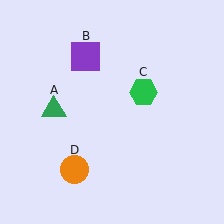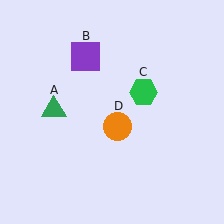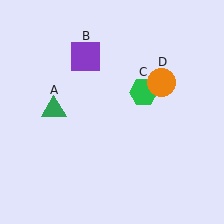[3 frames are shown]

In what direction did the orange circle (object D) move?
The orange circle (object D) moved up and to the right.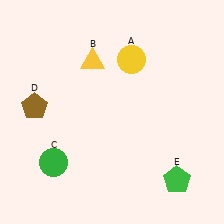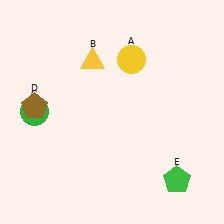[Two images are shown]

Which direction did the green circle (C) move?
The green circle (C) moved up.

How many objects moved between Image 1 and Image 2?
1 object moved between the two images.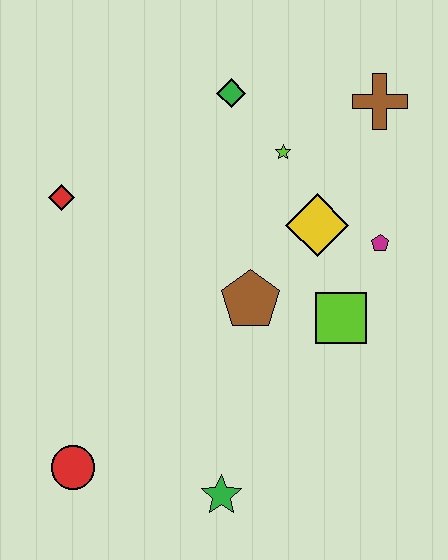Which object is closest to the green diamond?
The lime star is closest to the green diamond.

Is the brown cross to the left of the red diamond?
No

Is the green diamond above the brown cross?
Yes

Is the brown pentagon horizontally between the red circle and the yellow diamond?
Yes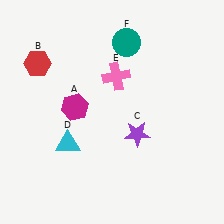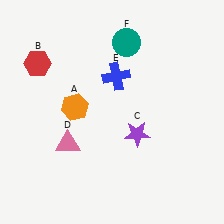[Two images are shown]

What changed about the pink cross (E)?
In Image 1, E is pink. In Image 2, it changed to blue.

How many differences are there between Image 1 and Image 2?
There are 3 differences between the two images.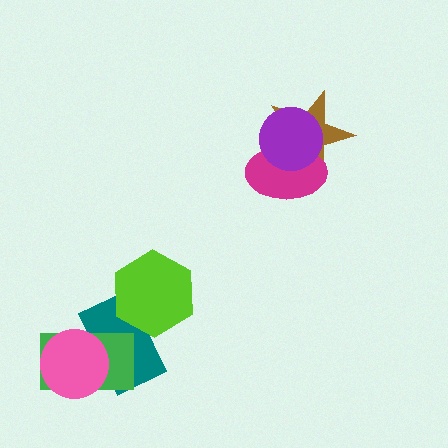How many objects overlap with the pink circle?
2 objects overlap with the pink circle.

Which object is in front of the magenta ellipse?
The purple circle is in front of the magenta ellipse.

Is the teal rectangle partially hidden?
Yes, it is partially covered by another shape.